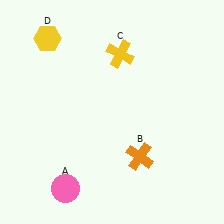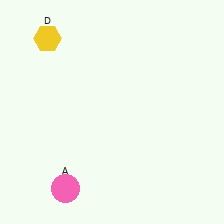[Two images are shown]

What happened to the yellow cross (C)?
The yellow cross (C) was removed in Image 2. It was in the top-right area of Image 1.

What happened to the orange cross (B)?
The orange cross (B) was removed in Image 2. It was in the bottom-right area of Image 1.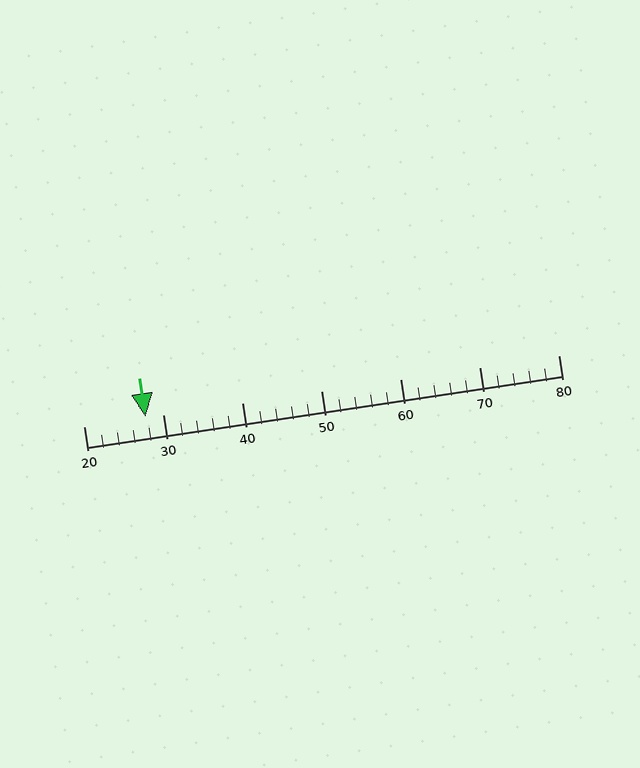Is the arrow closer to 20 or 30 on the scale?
The arrow is closer to 30.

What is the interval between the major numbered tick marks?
The major tick marks are spaced 10 units apart.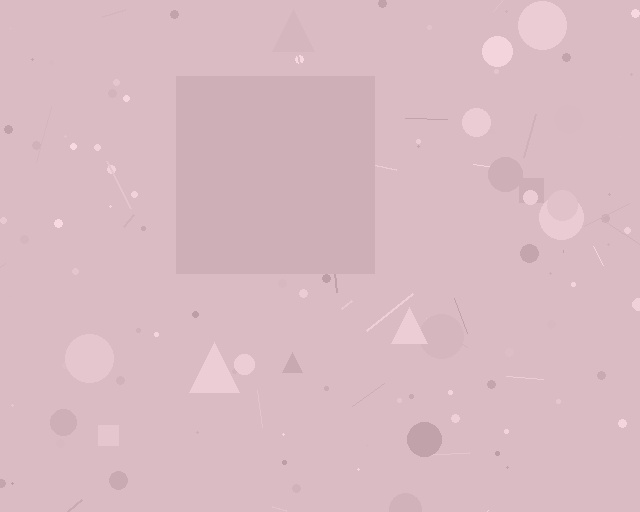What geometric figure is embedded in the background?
A square is embedded in the background.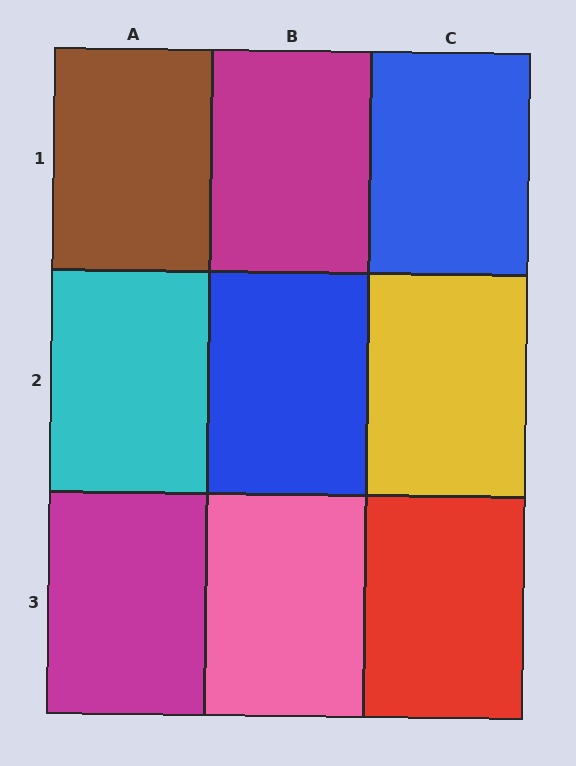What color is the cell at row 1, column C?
Blue.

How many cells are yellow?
1 cell is yellow.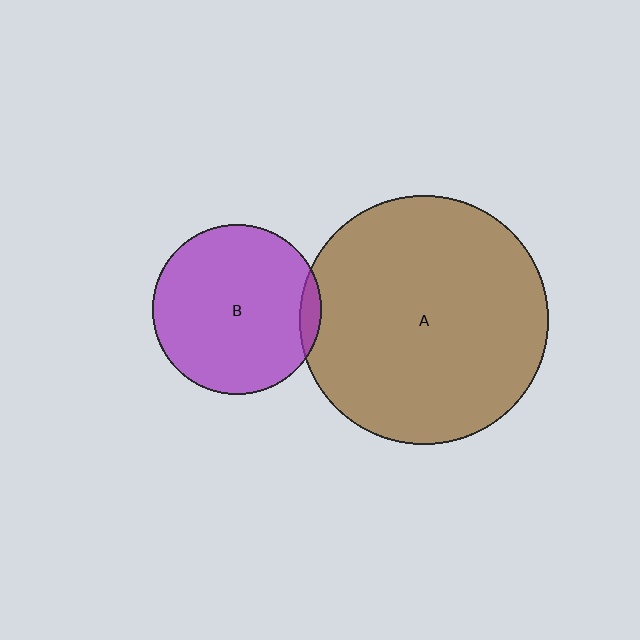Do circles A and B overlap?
Yes.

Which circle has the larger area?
Circle A (brown).